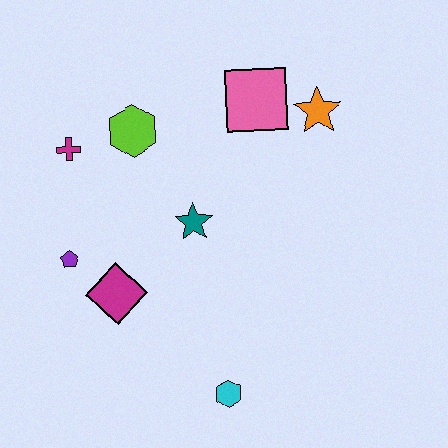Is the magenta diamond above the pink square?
No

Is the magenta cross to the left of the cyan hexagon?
Yes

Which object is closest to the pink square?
The orange star is closest to the pink square.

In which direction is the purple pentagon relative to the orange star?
The purple pentagon is to the left of the orange star.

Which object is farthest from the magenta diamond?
The orange star is farthest from the magenta diamond.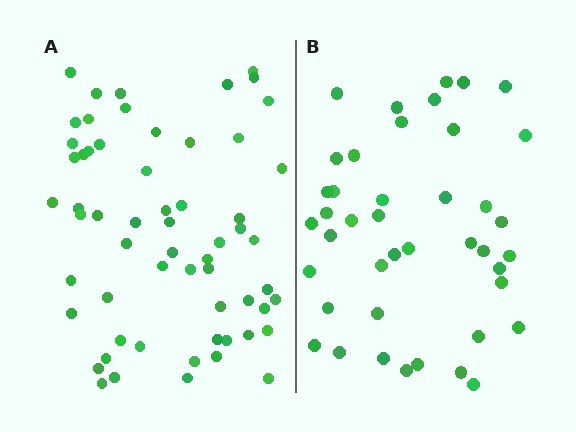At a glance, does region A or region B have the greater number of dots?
Region A (the left region) has more dots.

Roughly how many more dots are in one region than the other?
Region A has approximately 20 more dots than region B.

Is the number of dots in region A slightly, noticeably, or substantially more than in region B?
Region A has noticeably more, but not dramatically so. The ratio is roughly 1.4 to 1.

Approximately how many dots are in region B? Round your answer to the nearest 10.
About 40 dots. (The exact count is 42, which rounds to 40.)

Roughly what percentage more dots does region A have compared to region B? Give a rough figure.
About 45% more.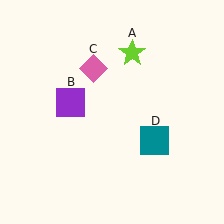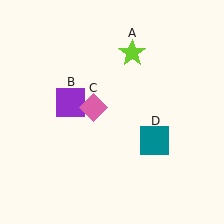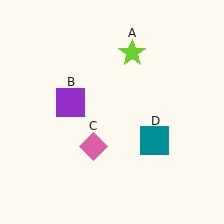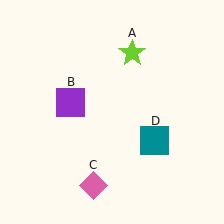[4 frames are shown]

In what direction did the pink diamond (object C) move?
The pink diamond (object C) moved down.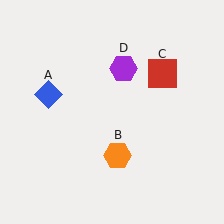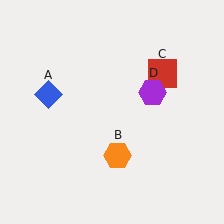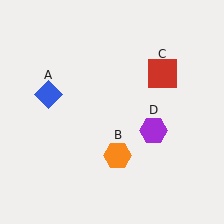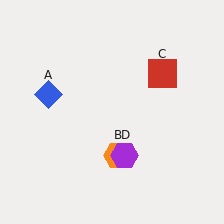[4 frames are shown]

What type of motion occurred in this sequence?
The purple hexagon (object D) rotated clockwise around the center of the scene.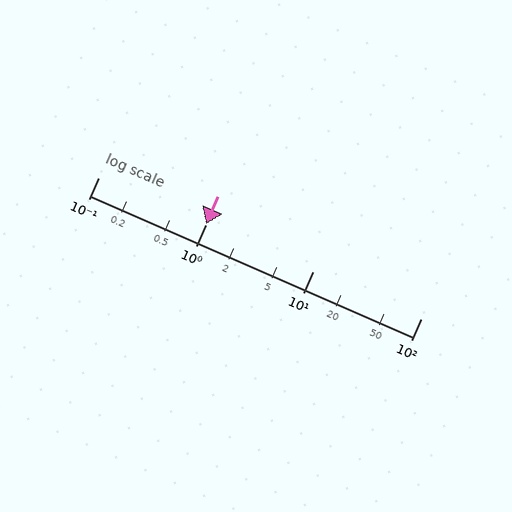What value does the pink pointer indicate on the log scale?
The pointer indicates approximately 1.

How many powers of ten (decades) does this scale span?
The scale spans 3 decades, from 0.1 to 100.